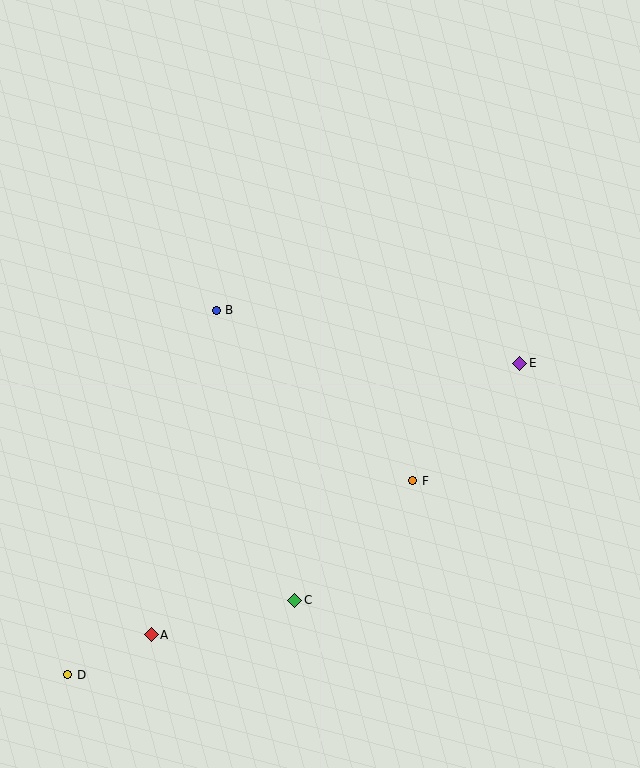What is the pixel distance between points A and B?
The distance between A and B is 331 pixels.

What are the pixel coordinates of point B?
Point B is at (216, 310).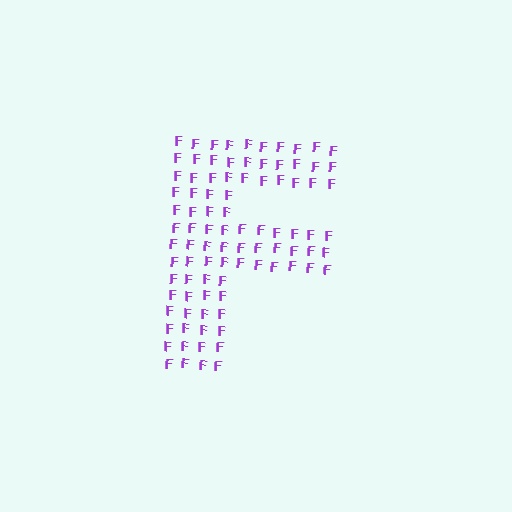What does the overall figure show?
The overall figure shows the letter F.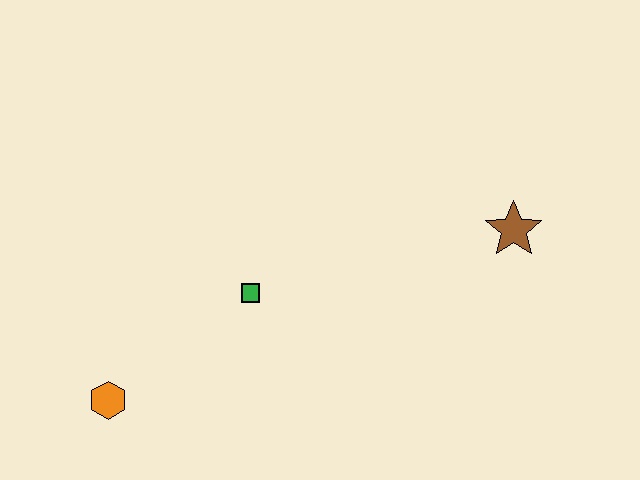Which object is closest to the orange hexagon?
The green square is closest to the orange hexagon.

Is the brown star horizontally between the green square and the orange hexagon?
No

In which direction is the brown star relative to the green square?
The brown star is to the right of the green square.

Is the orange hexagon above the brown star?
No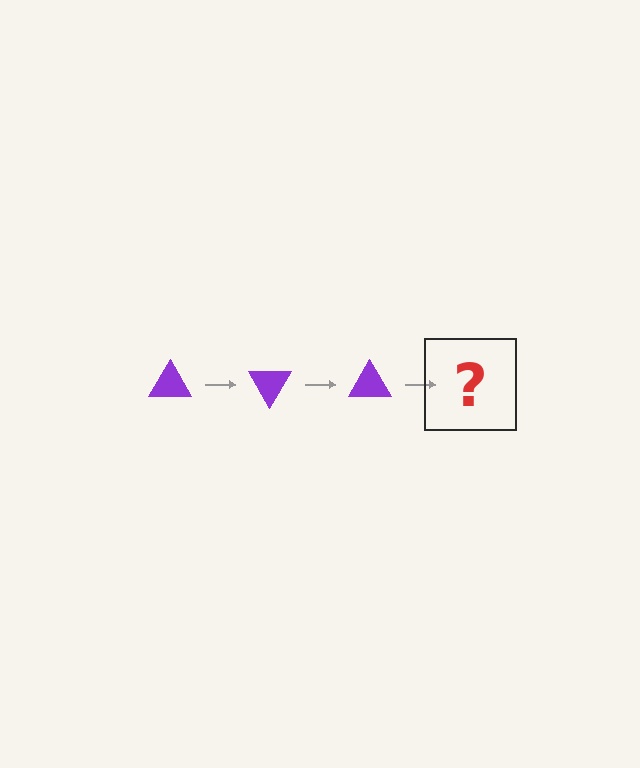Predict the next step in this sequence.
The next step is a purple triangle rotated 180 degrees.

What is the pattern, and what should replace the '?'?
The pattern is that the triangle rotates 60 degrees each step. The '?' should be a purple triangle rotated 180 degrees.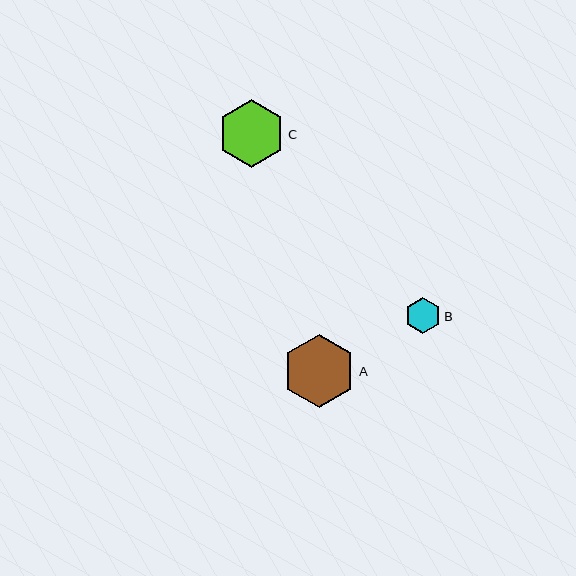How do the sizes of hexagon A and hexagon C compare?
Hexagon A and hexagon C are approximately the same size.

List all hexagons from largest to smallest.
From largest to smallest: A, C, B.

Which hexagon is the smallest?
Hexagon B is the smallest with a size of approximately 36 pixels.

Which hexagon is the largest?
Hexagon A is the largest with a size of approximately 73 pixels.